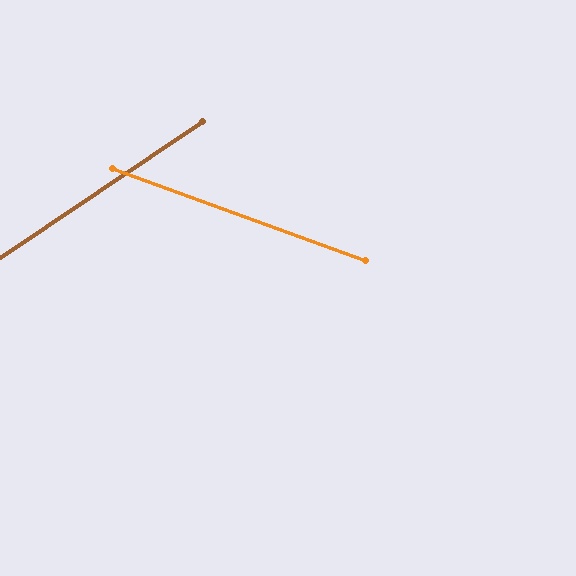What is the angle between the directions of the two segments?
Approximately 54 degrees.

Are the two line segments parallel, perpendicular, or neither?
Neither parallel nor perpendicular — they differ by about 54°.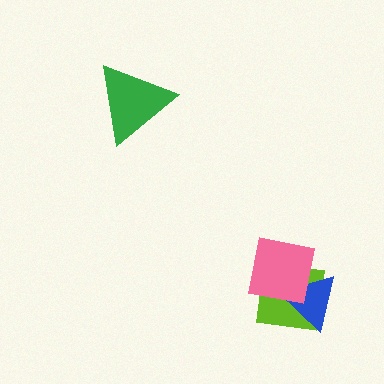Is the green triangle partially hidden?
No, no other shape covers it.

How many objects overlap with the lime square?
2 objects overlap with the lime square.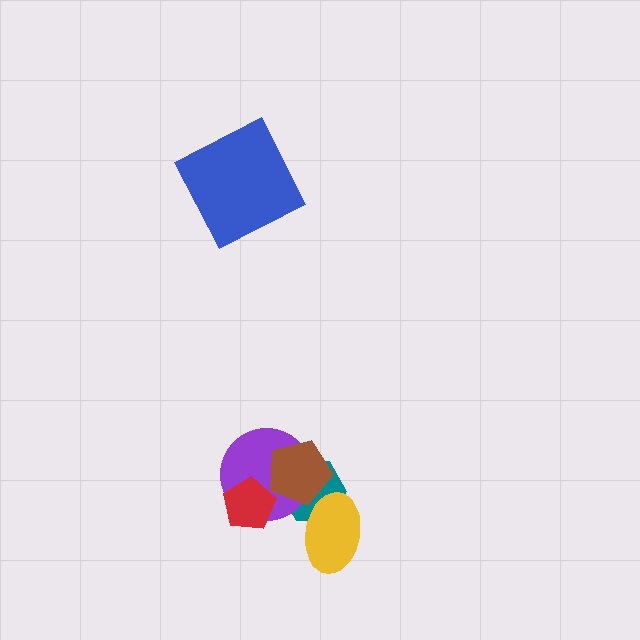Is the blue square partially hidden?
No, no other shape covers it.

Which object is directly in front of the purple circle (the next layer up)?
The red pentagon is directly in front of the purple circle.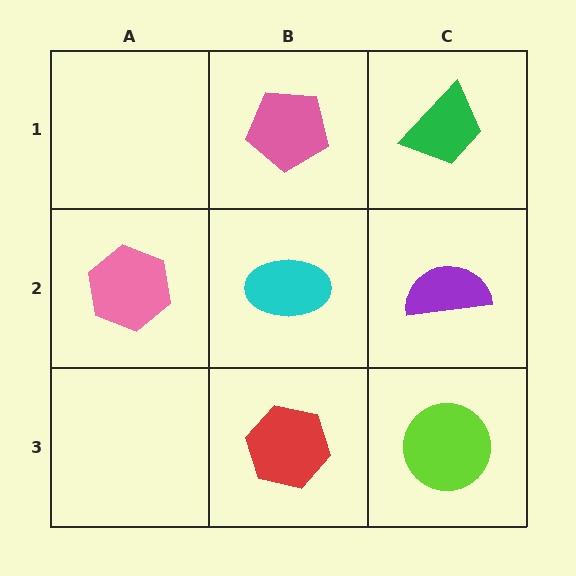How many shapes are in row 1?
2 shapes.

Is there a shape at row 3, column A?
No, that cell is empty.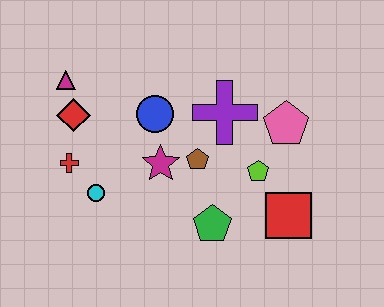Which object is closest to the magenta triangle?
The red diamond is closest to the magenta triangle.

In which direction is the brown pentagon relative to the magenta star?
The brown pentagon is to the right of the magenta star.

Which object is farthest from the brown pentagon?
The magenta triangle is farthest from the brown pentagon.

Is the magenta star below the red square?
No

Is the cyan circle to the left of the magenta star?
Yes